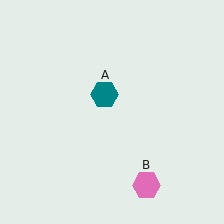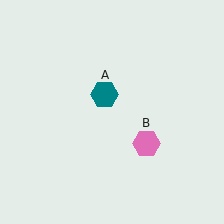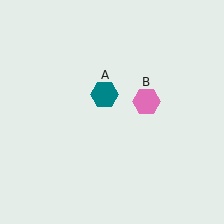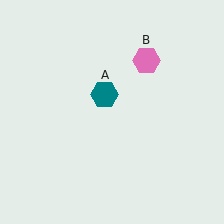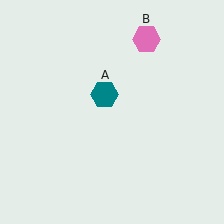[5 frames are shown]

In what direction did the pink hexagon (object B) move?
The pink hexagon (object B) moved up.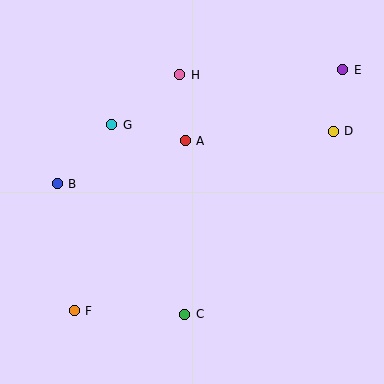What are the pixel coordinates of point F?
Point F is at (74, 311).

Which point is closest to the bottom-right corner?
Point C is closest to the bottom-right corner.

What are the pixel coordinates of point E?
Point E is at (343, 70).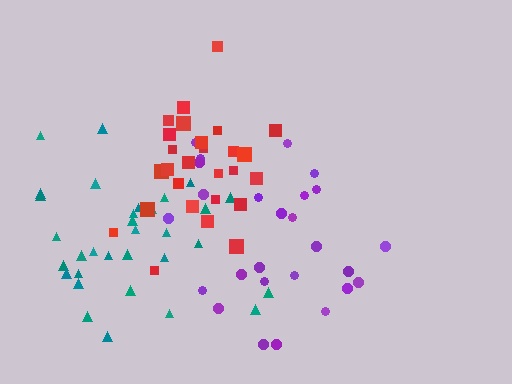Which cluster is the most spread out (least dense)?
Purple.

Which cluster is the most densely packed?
Teal.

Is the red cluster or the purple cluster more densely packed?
Red.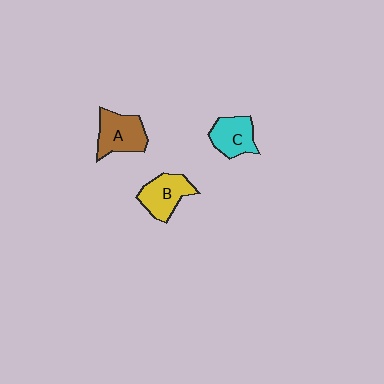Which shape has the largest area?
Shape A (brown).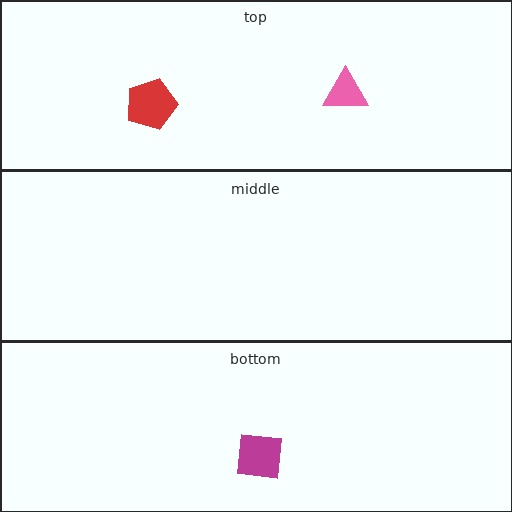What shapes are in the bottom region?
The magenta square.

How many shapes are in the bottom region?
1.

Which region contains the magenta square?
The bottom region.